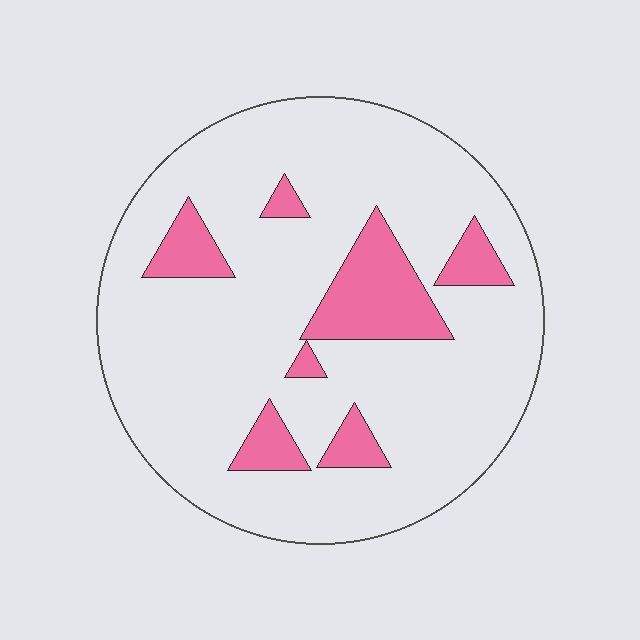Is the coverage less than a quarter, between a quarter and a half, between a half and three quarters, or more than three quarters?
Less than a quarter.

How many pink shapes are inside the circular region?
7.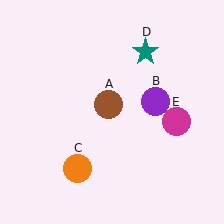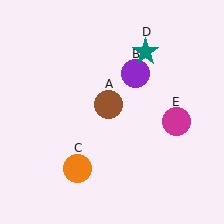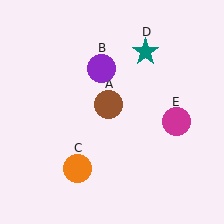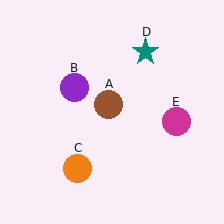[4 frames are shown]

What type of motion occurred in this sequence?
The purple circle (object B) rotated counterclockwise around the center of the scene.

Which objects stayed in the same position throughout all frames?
Brown circle (object A) and orange circle (object C) and teal star (object D) and magenta circle (object E) remained stationary.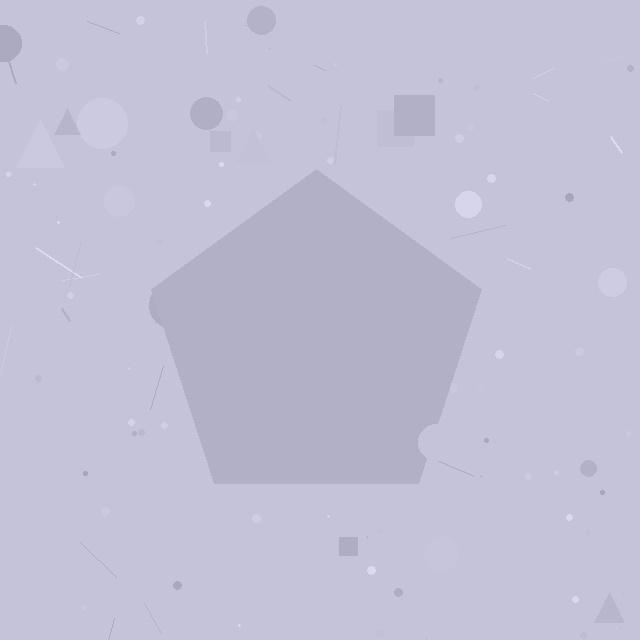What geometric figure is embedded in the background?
A pentagon is embedded in the background.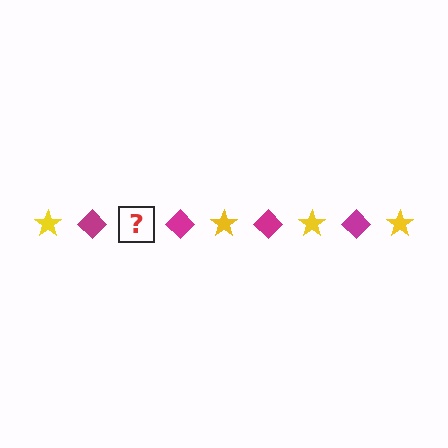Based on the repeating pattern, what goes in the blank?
The blank should be a yellow star.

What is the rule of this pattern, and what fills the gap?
The rule is that the pattern alternates between yellow star and magenta diamond. The gap should be filled with a yellow star.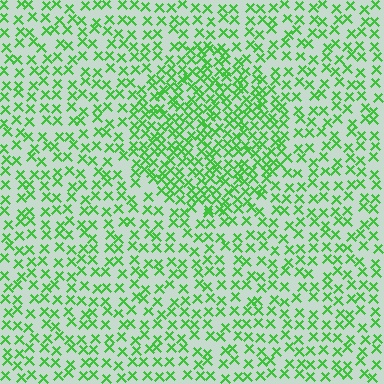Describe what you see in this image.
The image contains small green elements arranged at two different densities. A circle-shaped region is visible where the elements are more densely packed than the surrounding area.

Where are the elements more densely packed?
The elements are more densely packed inside the circle boundary.